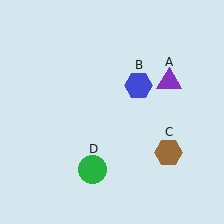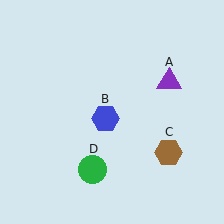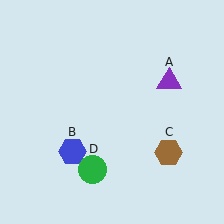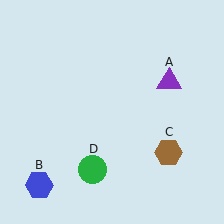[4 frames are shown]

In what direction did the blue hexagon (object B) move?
The blue hexagon (object B) moved down and to the left.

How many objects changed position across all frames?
1 object changed position: blue hexagon (object B).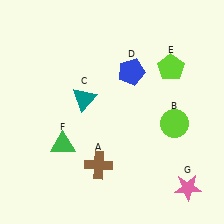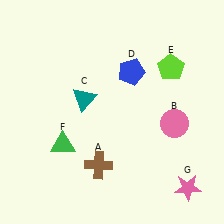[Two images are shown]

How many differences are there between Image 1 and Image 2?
There is 1 difference between the two images.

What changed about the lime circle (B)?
In Image 1, B is lime. In Image 2, it changed to pink.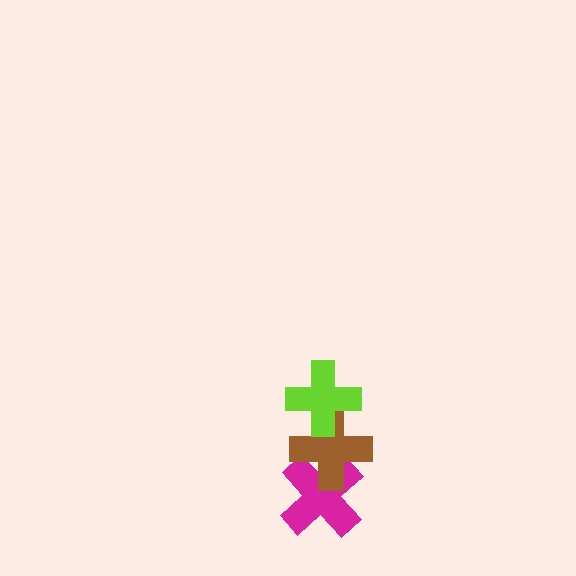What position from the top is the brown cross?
The brown cross is 2nd from the top.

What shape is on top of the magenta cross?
The brown cross is on top of the magenta cross.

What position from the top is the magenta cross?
The magenta cross is 3rd from the top.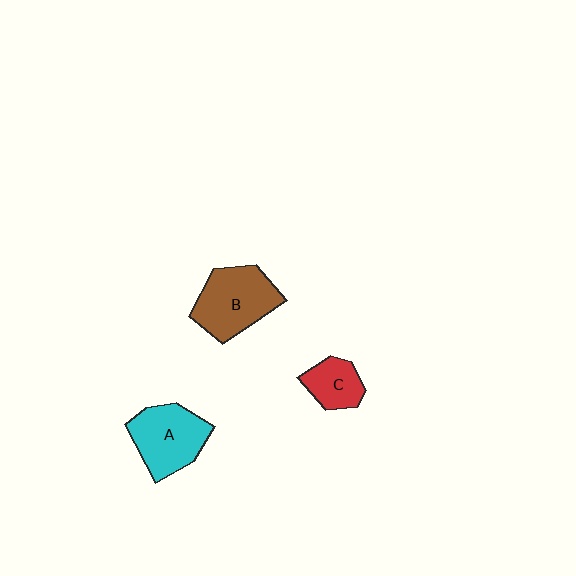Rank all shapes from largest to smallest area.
From largest to smallest: B (brown), A (cyan), C (red).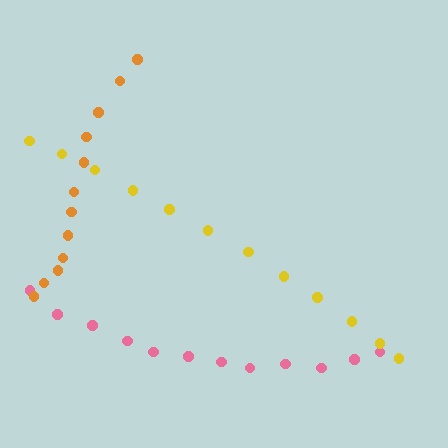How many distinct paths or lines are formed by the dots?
There are 3 distinct paths.